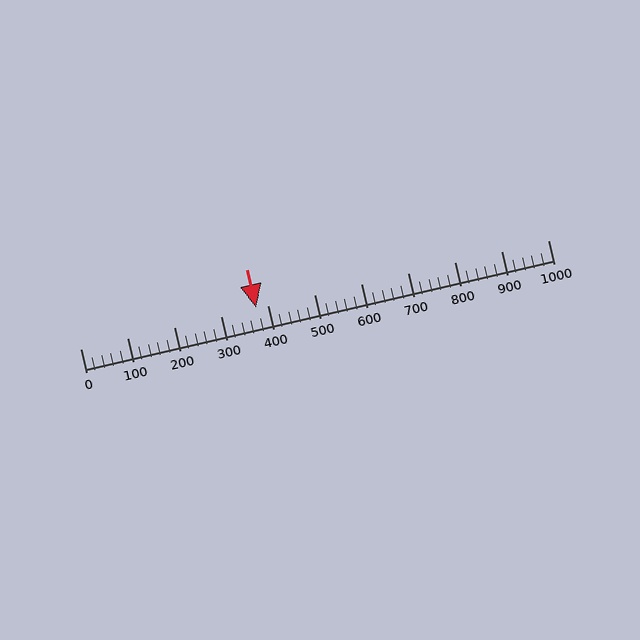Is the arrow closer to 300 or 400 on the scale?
The arrow is closer to 400.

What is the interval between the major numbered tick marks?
The major tick marks are spaced 100 units apart.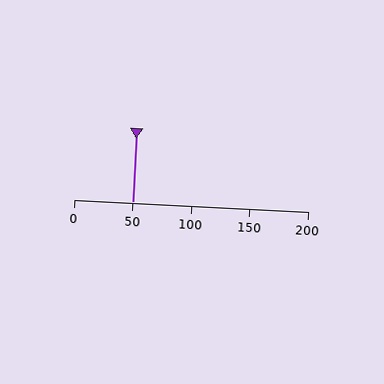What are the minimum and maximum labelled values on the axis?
The axis runs from 0 to 200.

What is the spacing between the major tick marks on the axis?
The major ticks are spaced 50 apart.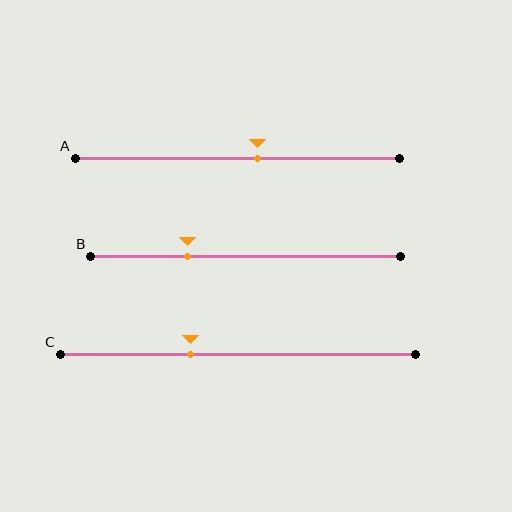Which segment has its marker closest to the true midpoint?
Segment A has its marker closest to the true midpoint.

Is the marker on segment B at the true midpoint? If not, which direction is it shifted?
No, the marker on segment B is shifted to the left by about 19% of the segment length.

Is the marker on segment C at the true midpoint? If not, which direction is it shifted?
No, the marker on segment C is shifted to the left by about 13% of the segment length.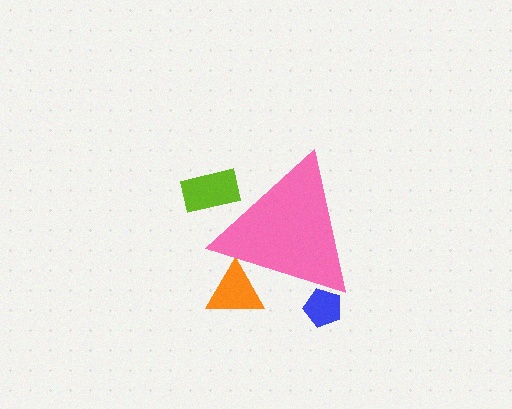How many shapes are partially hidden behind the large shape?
3 shapes are partially hidden.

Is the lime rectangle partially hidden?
Yes, the lime rectangle is partially hidden behind the pink triangle.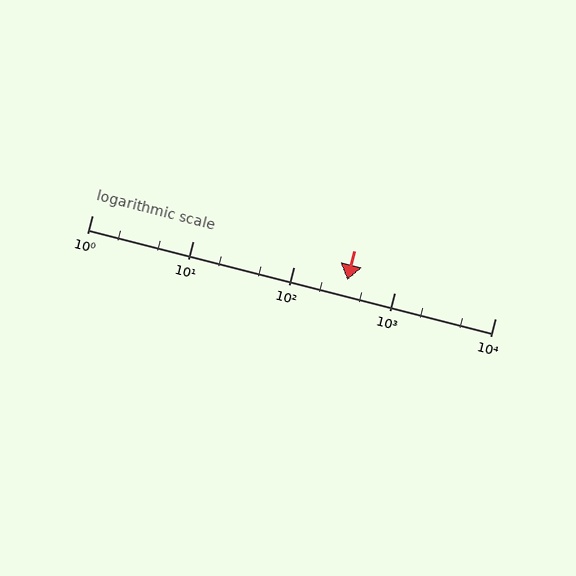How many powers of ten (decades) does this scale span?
The scale spans 4 decades, from 1 to 10000.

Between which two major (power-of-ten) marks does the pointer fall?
The pointer is between 100 and 1000.